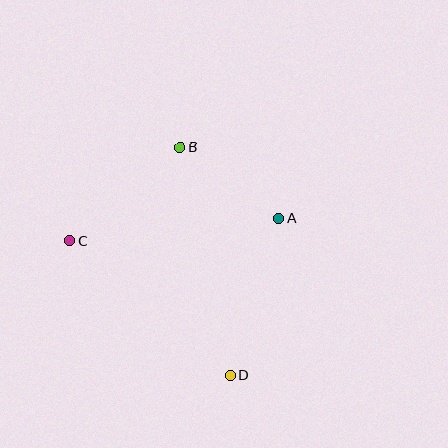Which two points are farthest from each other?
Points B and D are farthest from each other.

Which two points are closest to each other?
Points A and B are closest to each other.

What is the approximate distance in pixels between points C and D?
The distance between C and D is approximately 210 pixels.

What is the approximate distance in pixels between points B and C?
The distance between B and C is approximately 145 pixels.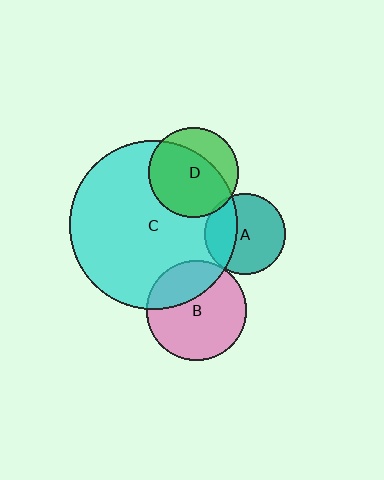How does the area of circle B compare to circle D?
Approximately 1.2 times.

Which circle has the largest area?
Circle C (cyan).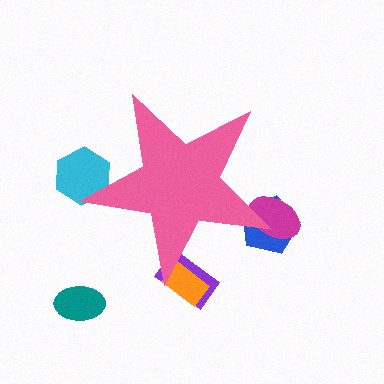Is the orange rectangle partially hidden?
Yes, the orange rectangle is partially hidden behind the pink star.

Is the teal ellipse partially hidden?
No, the teal ellipse is fully visible.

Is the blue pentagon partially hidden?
Yes, the blue pentagon is partially hidden behind the pink star.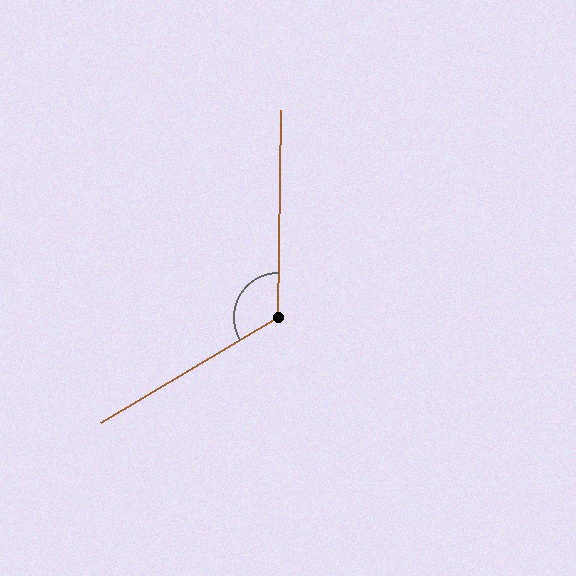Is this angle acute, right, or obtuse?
It is obtuse.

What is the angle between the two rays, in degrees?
Approximately 122 degrees.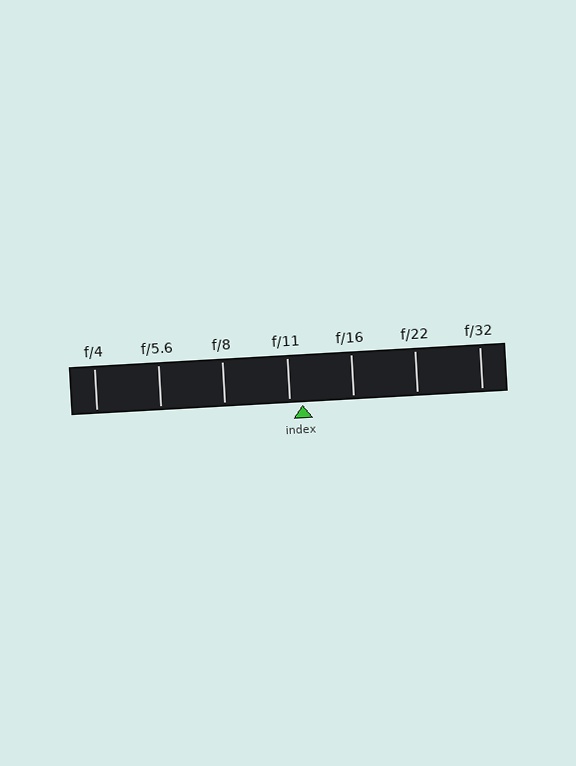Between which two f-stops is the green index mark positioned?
The index mark is between f/11 and f/16.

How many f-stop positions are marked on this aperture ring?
There are 7 f-stop positions marked.